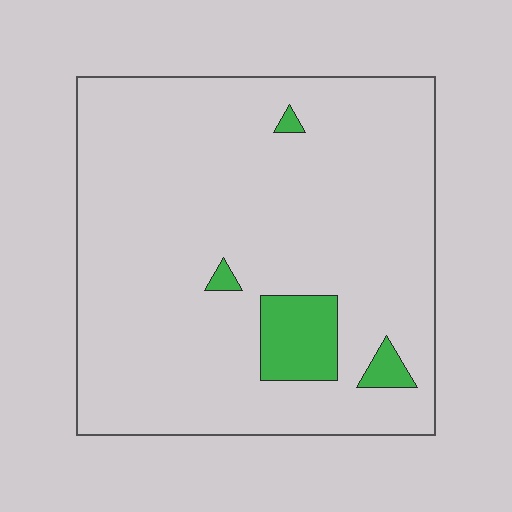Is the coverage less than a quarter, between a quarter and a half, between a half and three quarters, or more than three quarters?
Less than a quarter.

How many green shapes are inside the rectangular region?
4.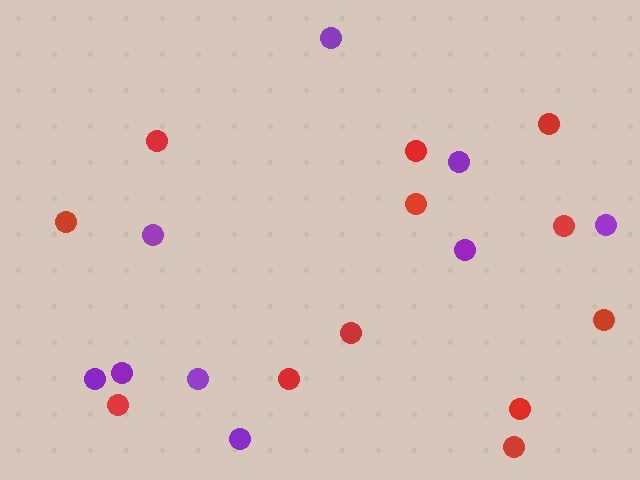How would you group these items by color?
There are 2 groups: one group of red circles (12) and one group of purple circles (9).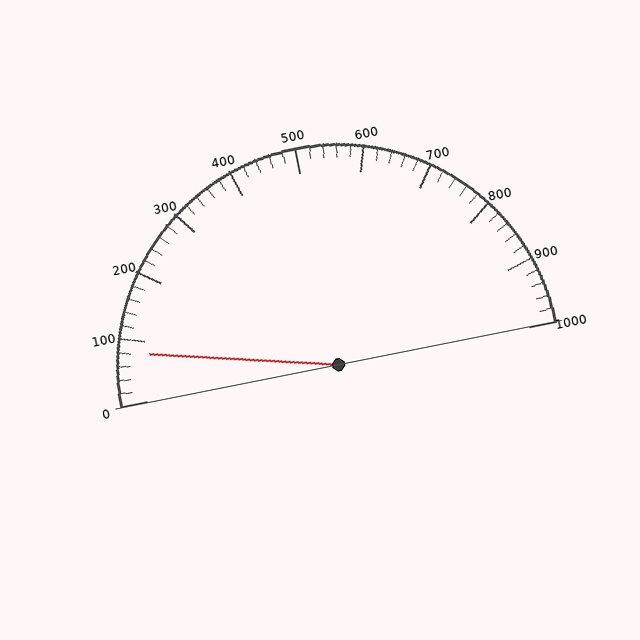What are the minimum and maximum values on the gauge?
The gauge ranges from 0 to 1000.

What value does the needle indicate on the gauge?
The needle indicates approximately 80.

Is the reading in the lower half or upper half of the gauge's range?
The reading is in the lower half of the range (0 to 1000).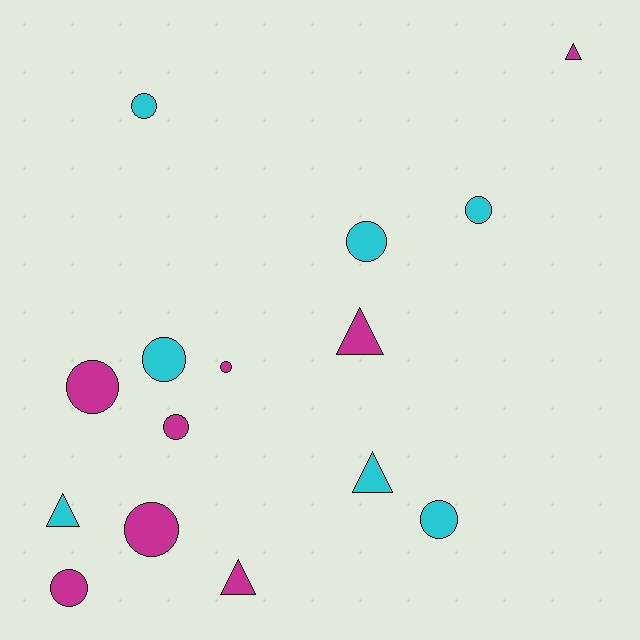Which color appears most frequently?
Magenta, with 8 objects.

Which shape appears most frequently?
Circle, with 10 objects.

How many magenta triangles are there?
There are 3 magenta triangles.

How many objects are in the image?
There are 15 objects.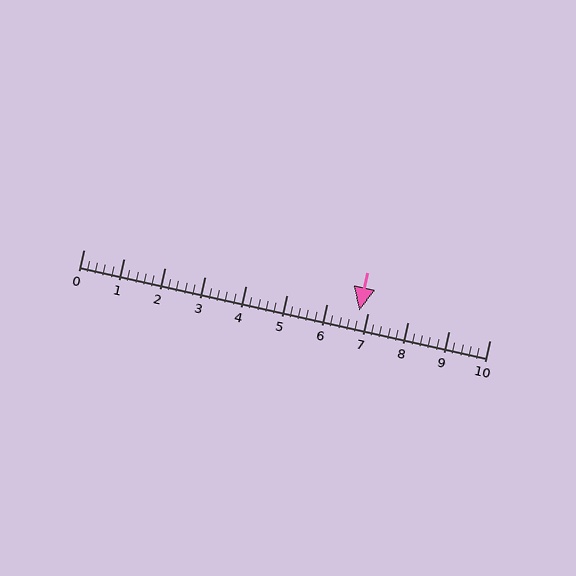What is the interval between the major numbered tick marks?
The major tick marks are spaced 1 units apart.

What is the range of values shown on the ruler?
The ruler shows values from 0 to 10.